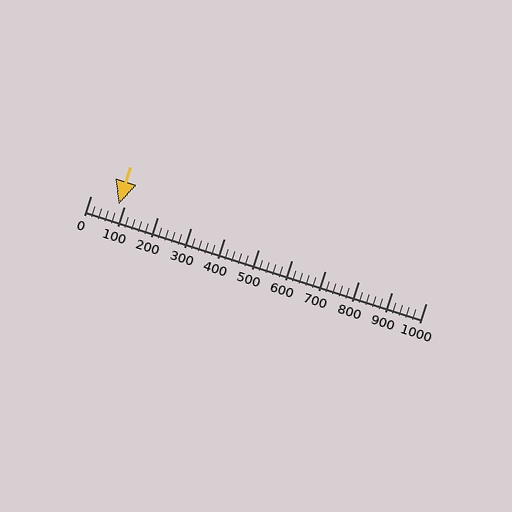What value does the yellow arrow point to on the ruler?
The yellow arrow points to approximately 83.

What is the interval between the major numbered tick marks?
The major tick marks are spaced 100 units apart.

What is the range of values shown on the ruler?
The ruler shows values from 0 to 1000.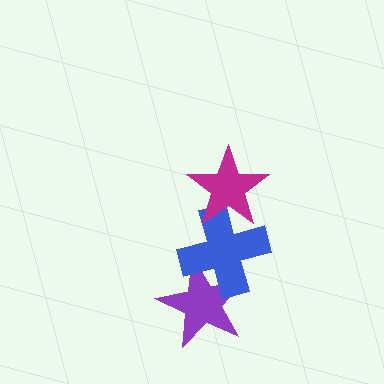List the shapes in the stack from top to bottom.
From top to bottom: the magenta star, the blue cross, the purple star.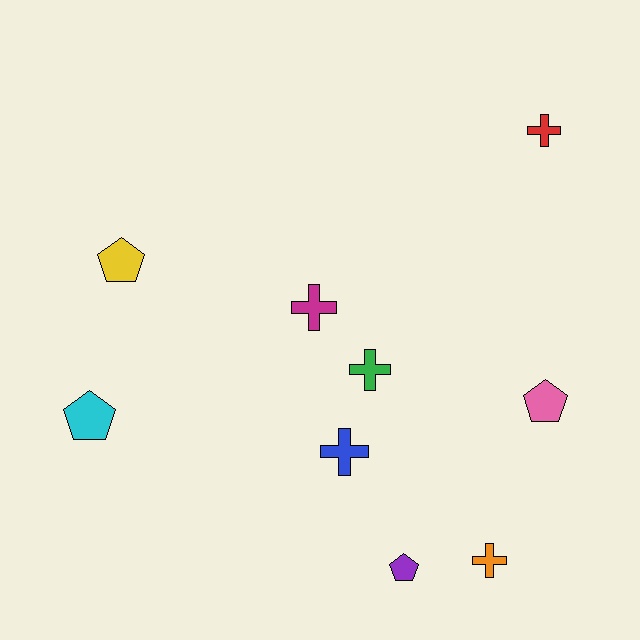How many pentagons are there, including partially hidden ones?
There are 4 pentagons.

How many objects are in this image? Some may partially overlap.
There are 9 objects.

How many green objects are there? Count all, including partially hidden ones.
There is 1 green object.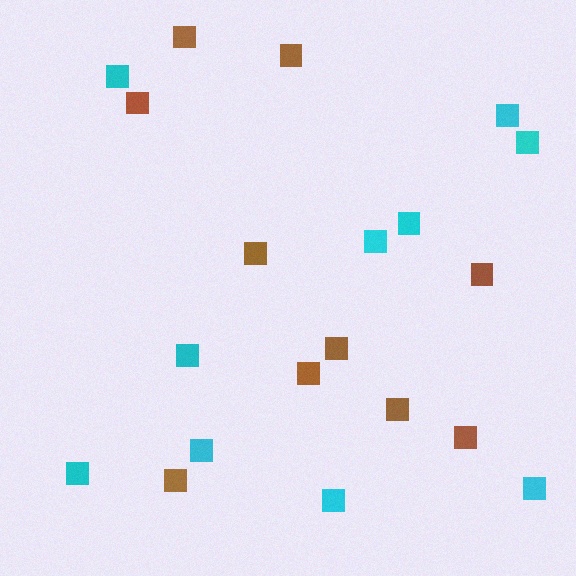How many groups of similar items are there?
There are 2 groups: one group of brown squares (10) and one group of cyan squares (10).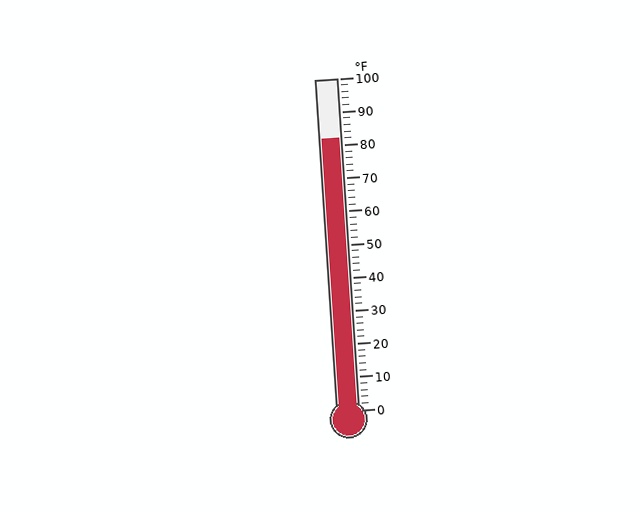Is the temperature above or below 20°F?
The temperature is above 20°F.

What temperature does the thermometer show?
The thermometer shows approximately 82°F.